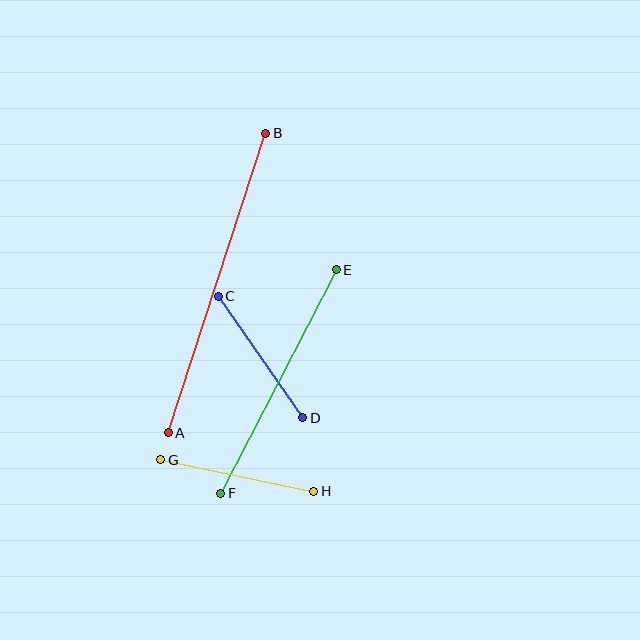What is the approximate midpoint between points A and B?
The midpoint is at approximately (217, 283) pixels.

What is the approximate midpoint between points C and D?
The midpoint is at approximately (260, 357) pixels.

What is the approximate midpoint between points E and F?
The midpoint is at approximately (278, 381) pixels.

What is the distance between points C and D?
The distance is approximately 148 pixels.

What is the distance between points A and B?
The distance is approximately 315 pixels.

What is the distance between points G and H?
The distance is approximately 156 pixels.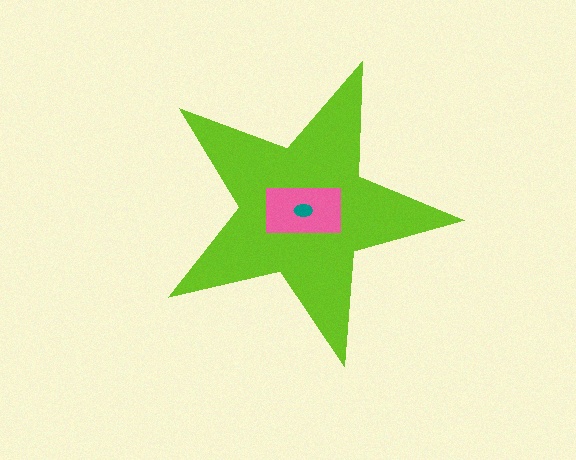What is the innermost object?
The teal ellipse.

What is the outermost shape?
The lime star.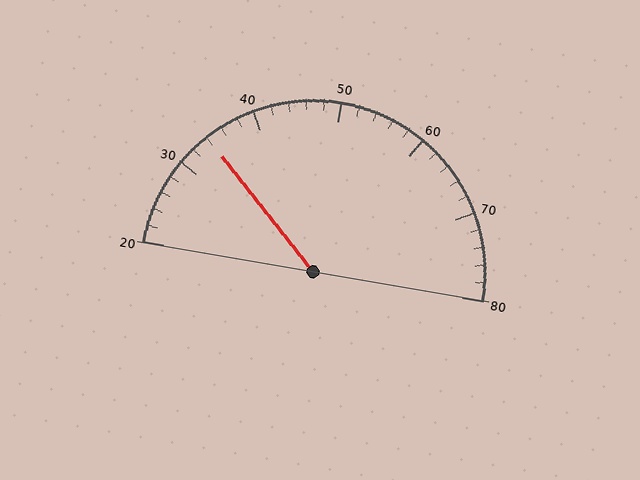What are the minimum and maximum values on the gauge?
The gauge ranges from 20 to 80.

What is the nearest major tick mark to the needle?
The nearest major tick mark is 30.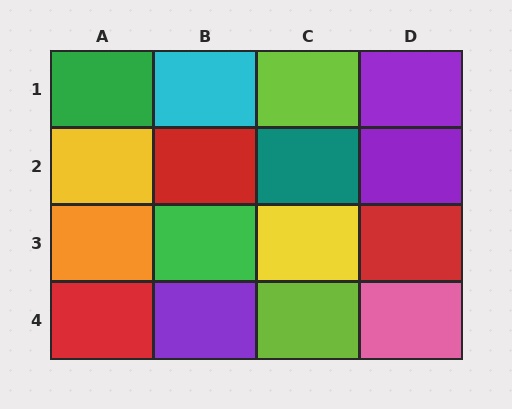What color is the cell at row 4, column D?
Pink.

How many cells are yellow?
2 cells are yellow.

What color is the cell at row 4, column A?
Red.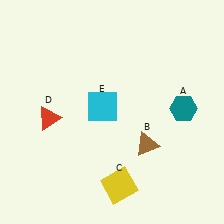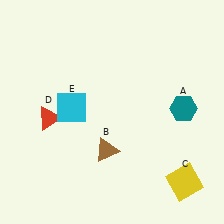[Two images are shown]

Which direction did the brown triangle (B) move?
The brown triangle (B) moved left.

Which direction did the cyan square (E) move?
The cyan square (E) moved left.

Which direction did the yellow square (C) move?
The yellow square (C) moved right.